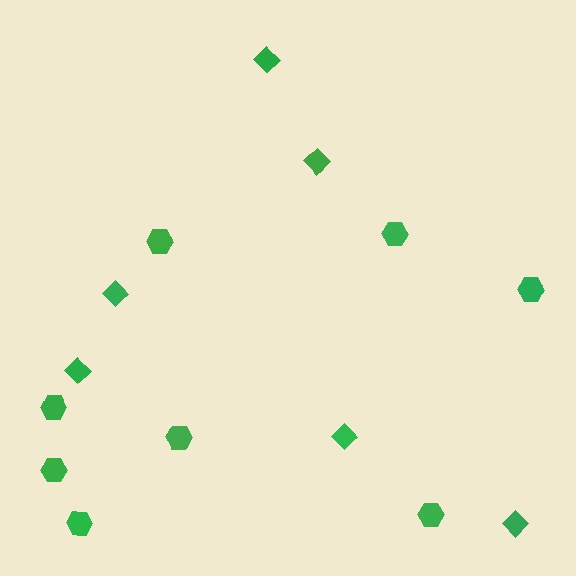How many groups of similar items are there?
There are 2 groups: one group of hexagons (8) and one group of diamonds (6).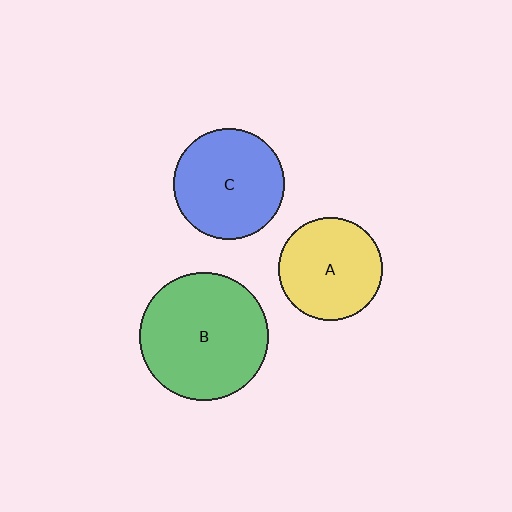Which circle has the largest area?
Circle B (green).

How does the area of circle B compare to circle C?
Approximately 1.3 times.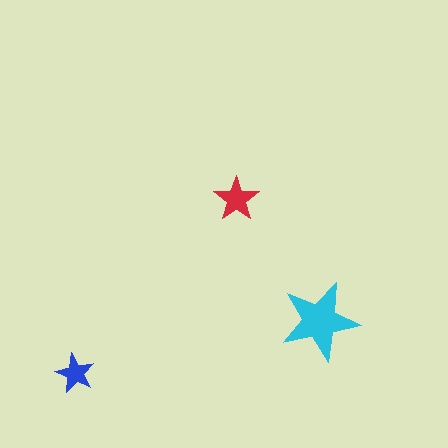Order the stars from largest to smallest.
the cyan one, the red one, the blue one.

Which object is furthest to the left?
The blue star is leftmost.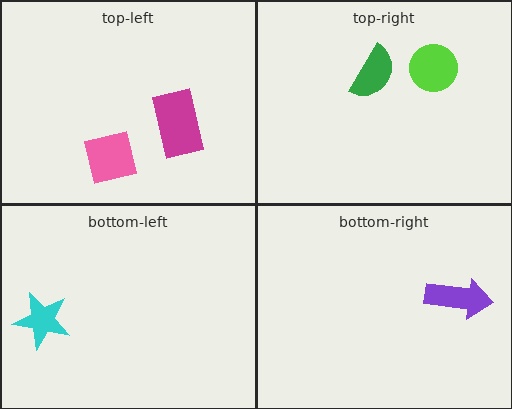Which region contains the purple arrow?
The bottom-right region.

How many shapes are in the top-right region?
2.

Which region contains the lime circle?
The top-right region.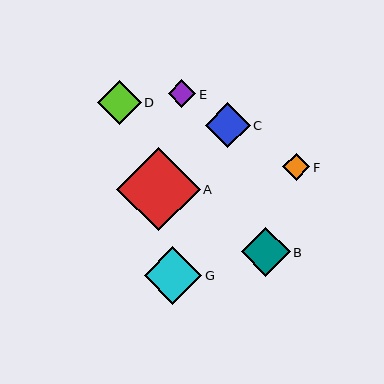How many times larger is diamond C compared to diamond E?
Diamond C is approximately 1.6 times the size of diamond E.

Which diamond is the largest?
Diamond A is the largest with a size of approximately 84 pixels.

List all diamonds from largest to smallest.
From largest to smallest: A, G, B, C, D, E, F.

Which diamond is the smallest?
Diamond F is the smallest with a size of approximately 27 pixels.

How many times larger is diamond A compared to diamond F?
Diamond A is approximately 3.1 times the size of diamond F.